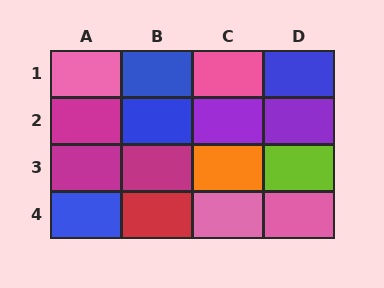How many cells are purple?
2 cells are purple.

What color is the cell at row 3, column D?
Lime.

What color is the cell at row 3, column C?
Orange.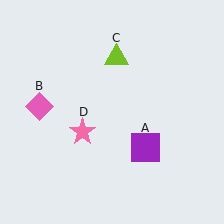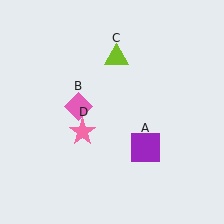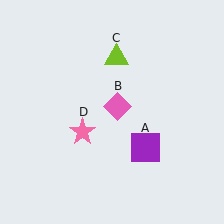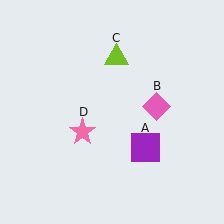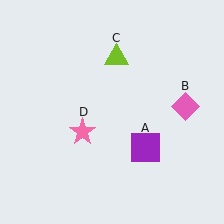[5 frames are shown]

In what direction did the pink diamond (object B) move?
The pink diamond (object B) moved right.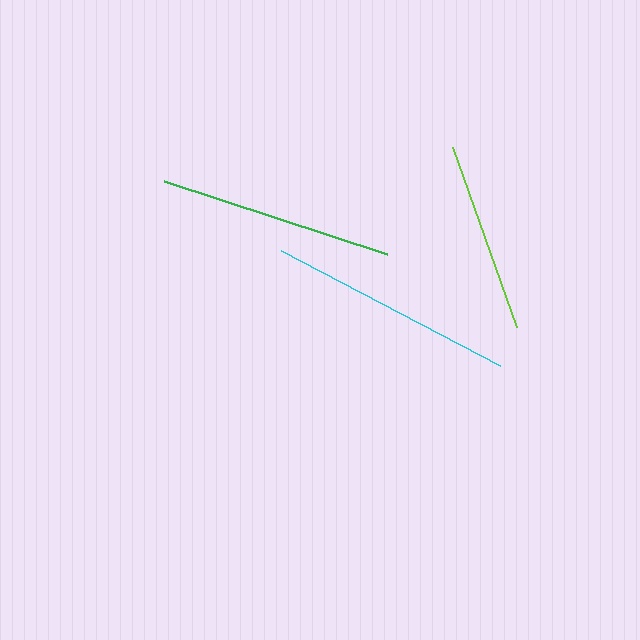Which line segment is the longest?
The cyan line is the longest at approximately 247 pixels.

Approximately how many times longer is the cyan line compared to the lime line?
The cyan line is approximately 1.3 times the length of the lime line.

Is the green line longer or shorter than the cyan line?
The cyan line is longer than the green line.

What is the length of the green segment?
The green segment is approximately 235 pixels long.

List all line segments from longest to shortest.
From longest to shortest: cyan, green, lime.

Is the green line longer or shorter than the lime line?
The green line is longer than the lime line.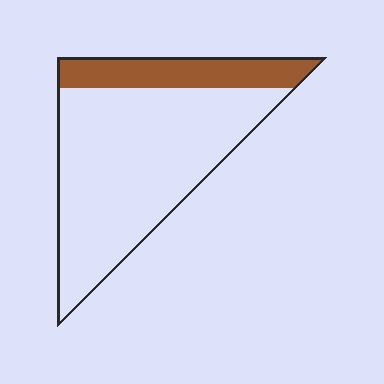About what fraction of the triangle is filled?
About one fifth (1/5).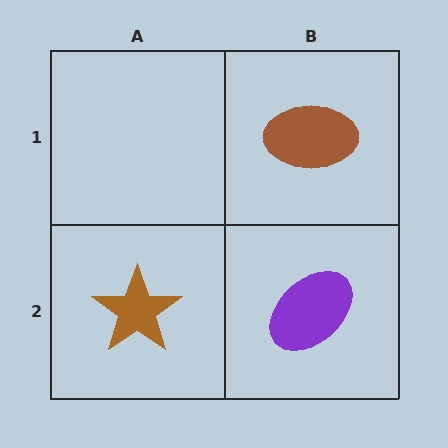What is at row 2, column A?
A brown star.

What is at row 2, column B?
A purple ellipse.